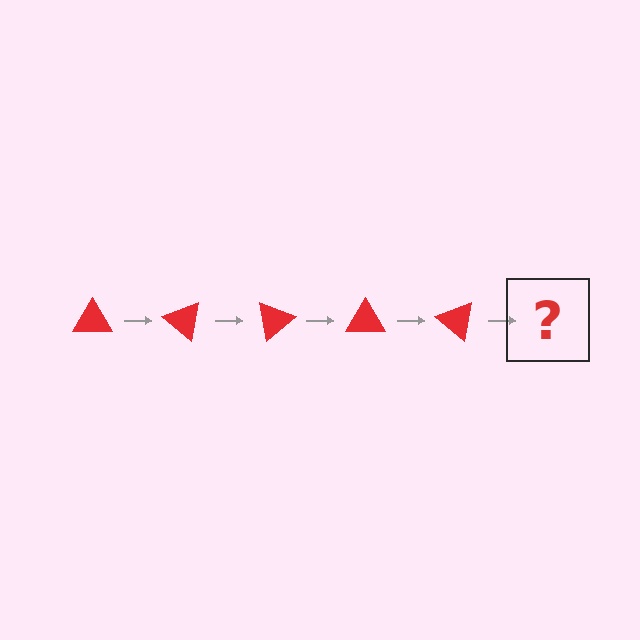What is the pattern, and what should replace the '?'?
The pattern is that the triangle rotates 40 degrees each step. The '?' should be a red triangle rotated 200 degrees.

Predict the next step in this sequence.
The next step is a red triangle rotated 200 degrees.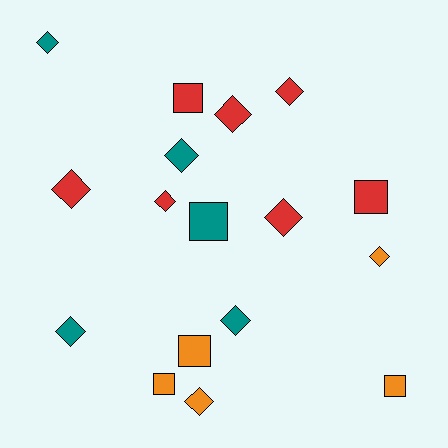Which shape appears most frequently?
Diamond, with 11 objects.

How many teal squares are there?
There is 1 teal square.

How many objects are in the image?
There are 17 objects.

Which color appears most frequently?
Red, with 7 objects.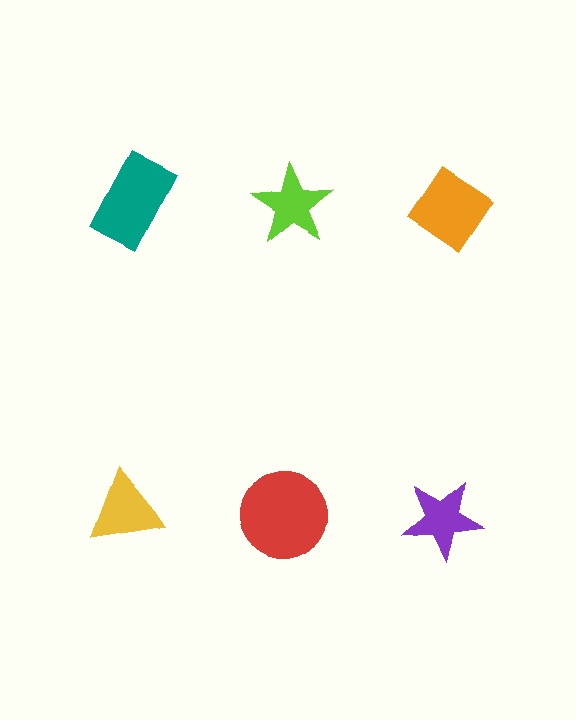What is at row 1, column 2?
A lime star.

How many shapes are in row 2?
3 shapes.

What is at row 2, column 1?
A yellow triangle.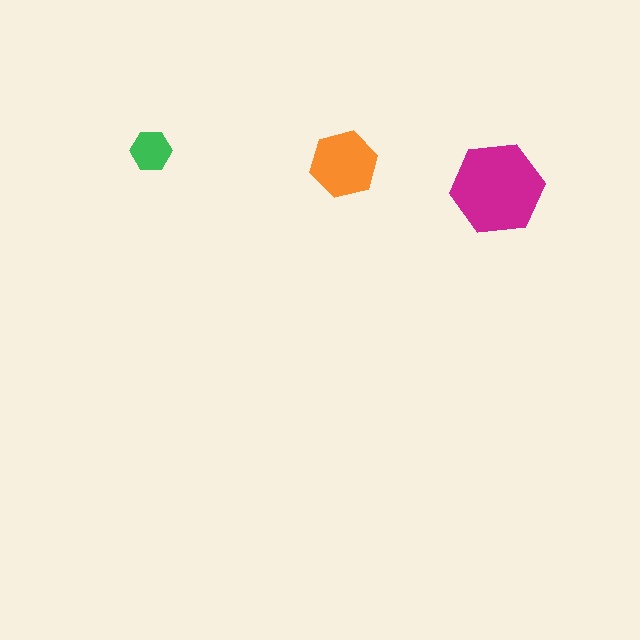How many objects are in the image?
There are 3 objects in the image.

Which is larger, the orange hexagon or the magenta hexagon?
The magenta one.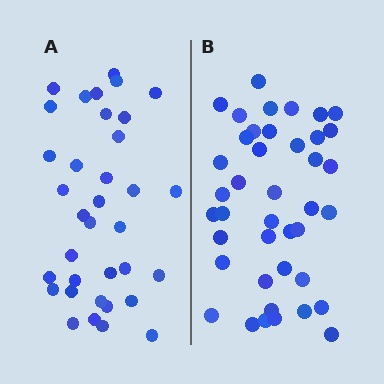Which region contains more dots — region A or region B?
Region B (the right region) has more dots.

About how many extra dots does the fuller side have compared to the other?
Region B has about 6 more dots than region A.